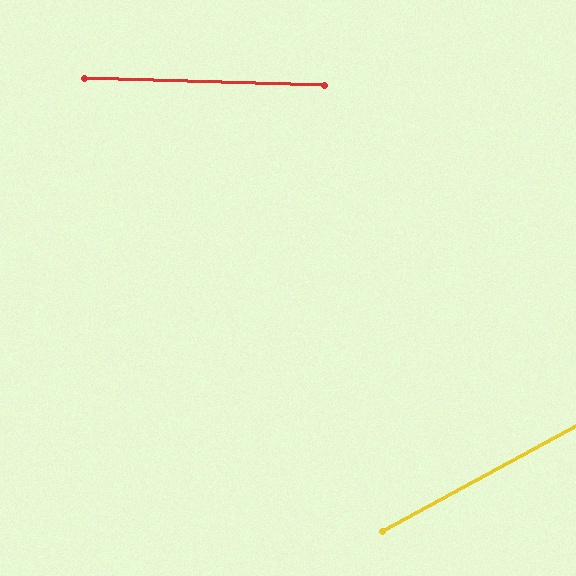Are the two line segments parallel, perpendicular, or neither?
Neither parallel nor perpendicular — they differ by about 30°.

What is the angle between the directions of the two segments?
Approximately 30 degrees.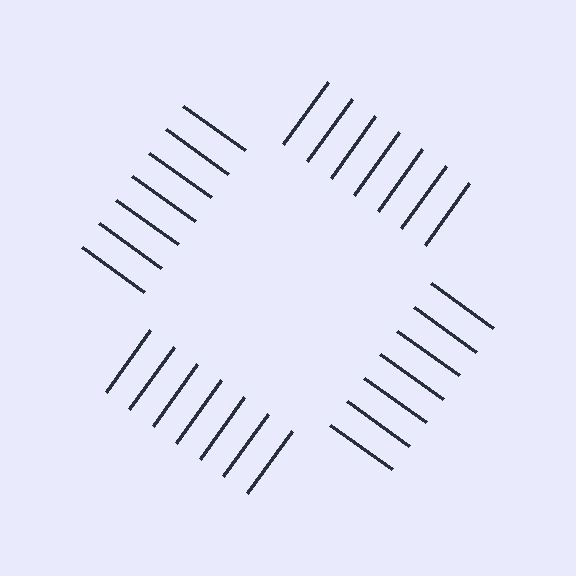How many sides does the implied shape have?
4 sides — the line-ends trace a square.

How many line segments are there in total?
28 — 7 along each of the 4 edges.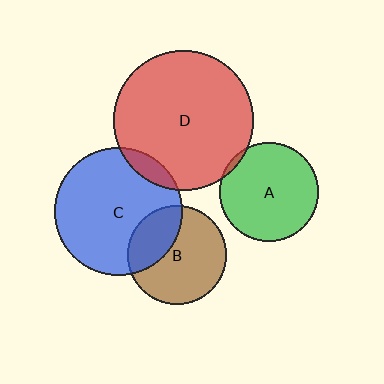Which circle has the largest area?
Circle D (red).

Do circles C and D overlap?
Yes.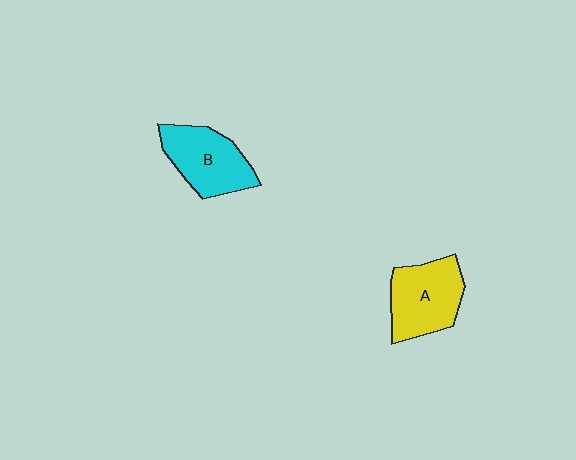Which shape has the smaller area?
Shape B (cyan).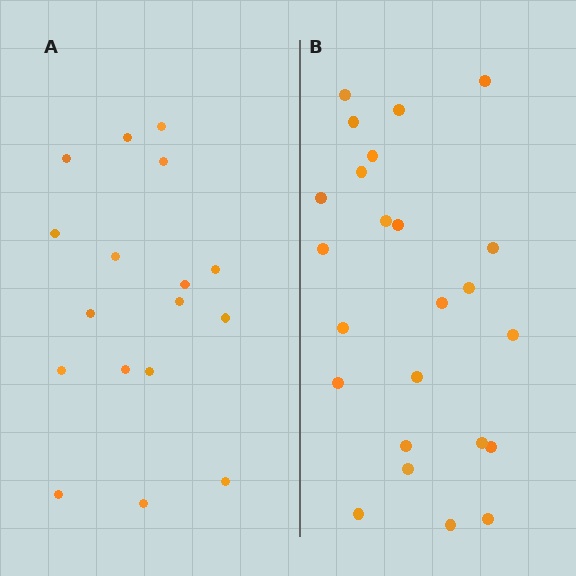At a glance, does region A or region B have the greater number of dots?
Region B (the right region) has more dots.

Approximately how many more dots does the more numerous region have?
Region B has roughly 8 or so more dots than region A.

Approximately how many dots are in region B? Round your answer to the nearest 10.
About 20 dots. (The exact count is 24, which rounds to 20.)